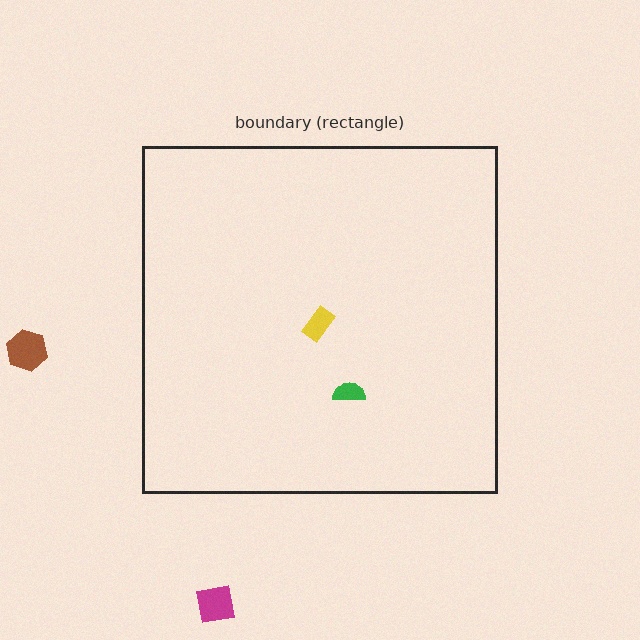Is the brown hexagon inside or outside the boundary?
Outside.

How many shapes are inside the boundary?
2 inside, 2 outside.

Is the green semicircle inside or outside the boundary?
Inside.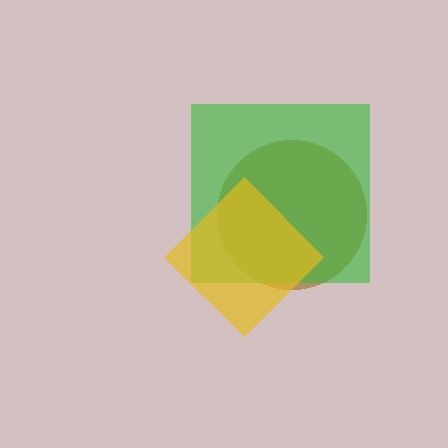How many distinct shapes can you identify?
There are 3 distinct shapes: a brown circle, a green square, a yellow diamond.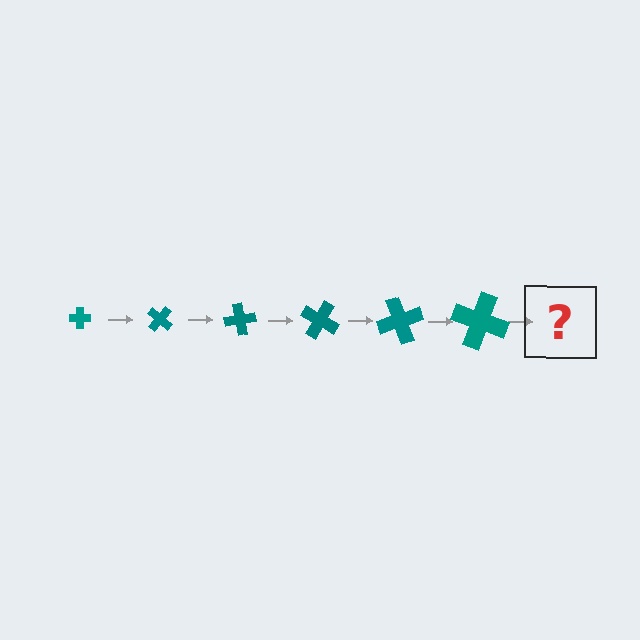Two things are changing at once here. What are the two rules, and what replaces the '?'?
The two rules are that the cross grows larger each step and it rotates 40 degrees each step. The '?' should be a cross, larger than the previous one and rotated 240 degrees from the start.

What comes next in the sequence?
The next element should be a cross, larger than the previous one and rotated 240 degrees from the start.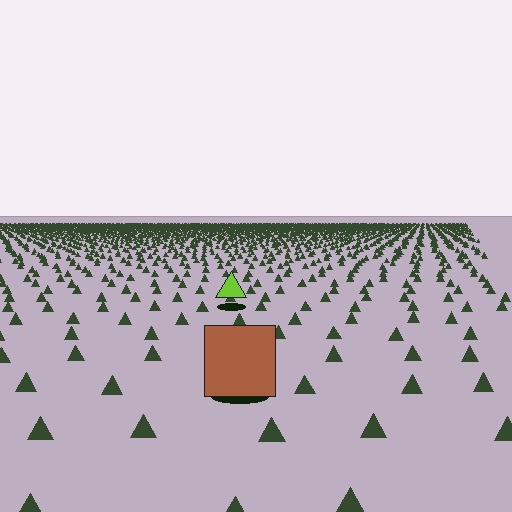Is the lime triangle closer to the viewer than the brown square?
No. The brown square is closer — you can tell from the texture gradient: the ground texture is coarser near it.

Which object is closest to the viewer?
The brown square is closest. The texture marks near it are larger and more spread out.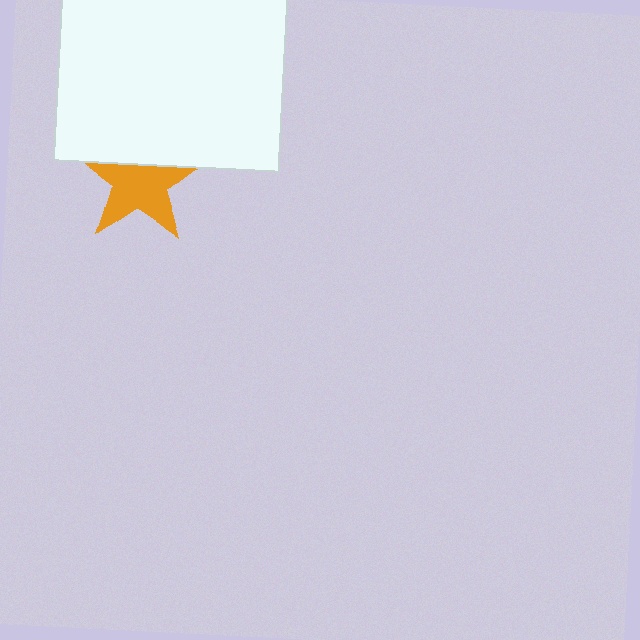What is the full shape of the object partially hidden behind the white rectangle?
The partially hidden object is an orange star.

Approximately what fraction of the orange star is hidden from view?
Roughly 32% of the orange star is hidden behind the white rectangle.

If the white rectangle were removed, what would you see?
You would see the complete orange star.